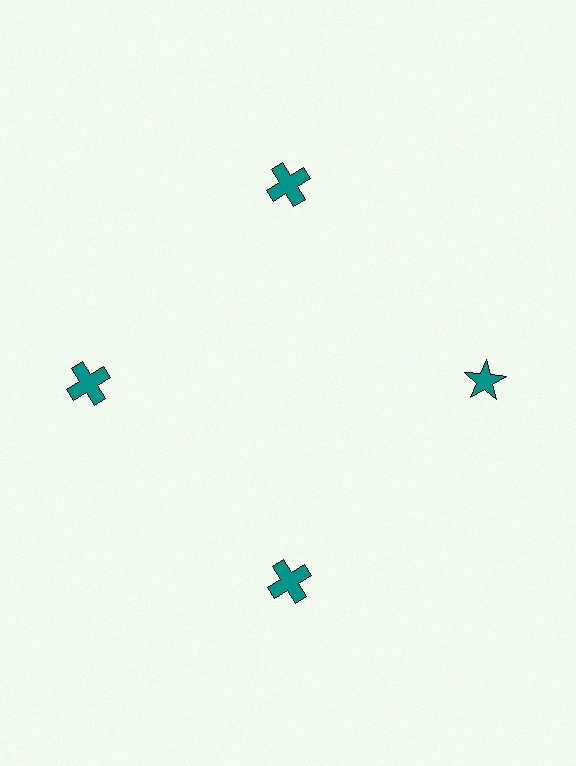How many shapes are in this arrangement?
There are 4 shapes arranged in a ring pattern.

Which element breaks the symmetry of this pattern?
The teal star at roughly the 3 o'clock position breaks the symmetry. All other shapes are teal crosses.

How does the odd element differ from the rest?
It has a different shape: star instead of cross.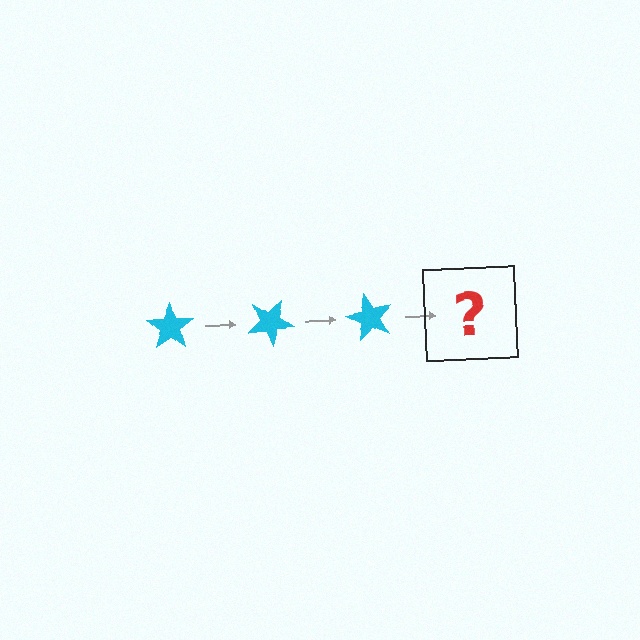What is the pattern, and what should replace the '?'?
The pattern is that the star rotates 30 degrees each step. The '?' should be a cyan star rotated 90 degrees.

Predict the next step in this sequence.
The next step is a cyan star rotated 90 degrees.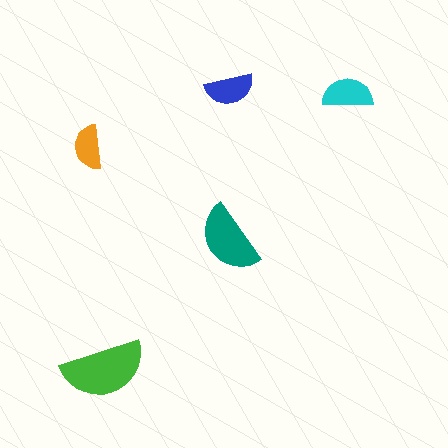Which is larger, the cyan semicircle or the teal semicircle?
The teal one.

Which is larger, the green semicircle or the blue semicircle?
The green one.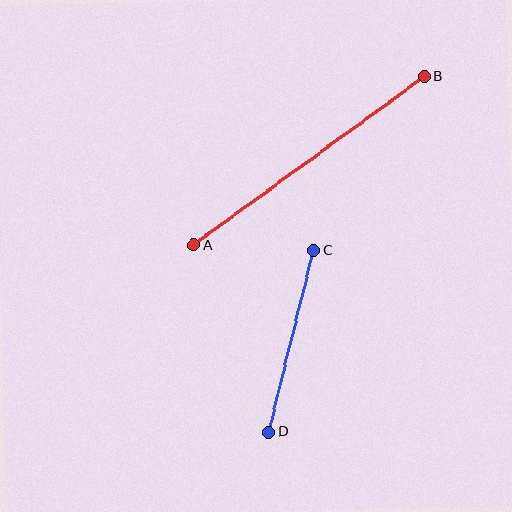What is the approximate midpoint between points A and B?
The midpoint is at approximately (309, 161) pixels.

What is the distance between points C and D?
The distance is approximately 187 pixels.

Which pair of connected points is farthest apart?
Points A and B are farthest apart.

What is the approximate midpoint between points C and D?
The midpoint is at approximately (291, 341) pixels.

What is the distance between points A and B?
The distance is approximately 286 pixels.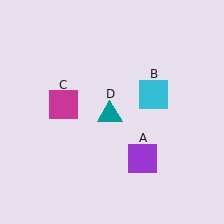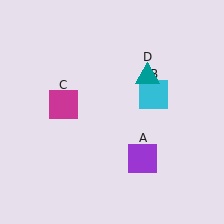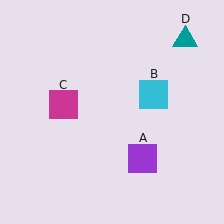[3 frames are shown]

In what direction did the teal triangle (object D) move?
The teal triangle (object D) moved up and to the right.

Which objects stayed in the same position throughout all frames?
Purple square (object A) and cyan square (object B) and magenta square (object C) remained stationary.